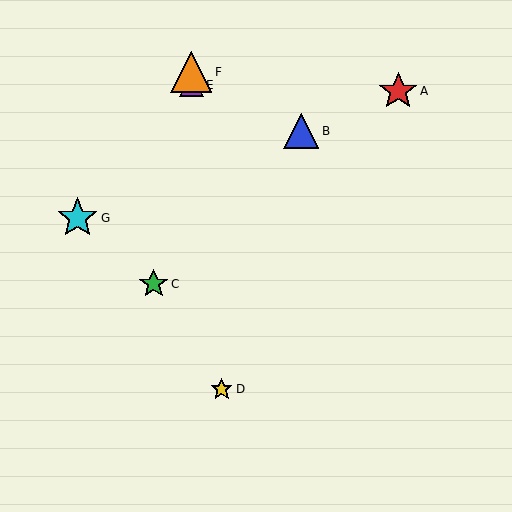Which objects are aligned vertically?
Objects E, F are aligned vertically.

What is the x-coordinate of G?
Object G is at x≈78.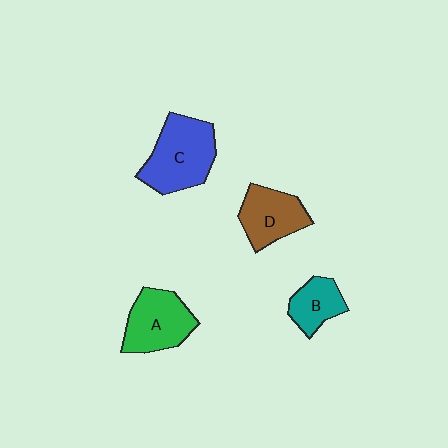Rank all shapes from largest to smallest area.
From largest to smallest: C (blue), A (green), D (brown), B (teal).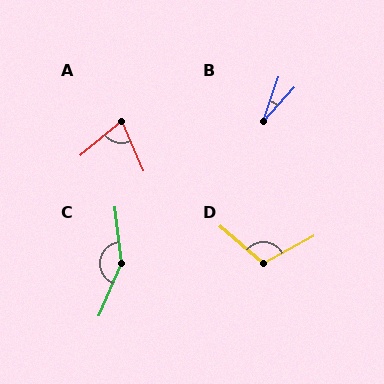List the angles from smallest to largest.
B (23°), A (74°), D (111°), C (151°).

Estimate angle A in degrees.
Approximately 74 degrees.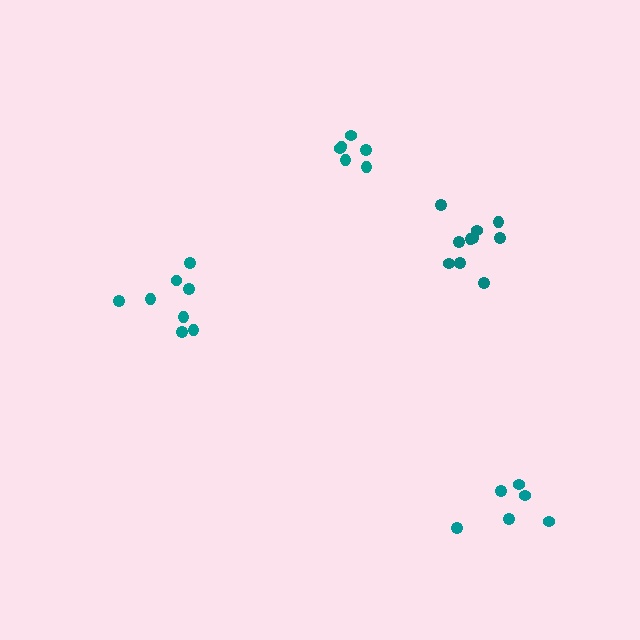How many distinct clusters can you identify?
There are 4 distinct clusters.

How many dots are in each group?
Group 1: 6 dots, Group 2: 8 dots, Group 3: 6 dots, Group 4: 10 dots (30 total).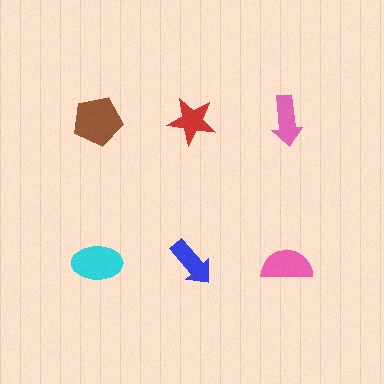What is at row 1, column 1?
A brown pentagon.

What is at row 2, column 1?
A cyan ellipse.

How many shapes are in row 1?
3 shapes.